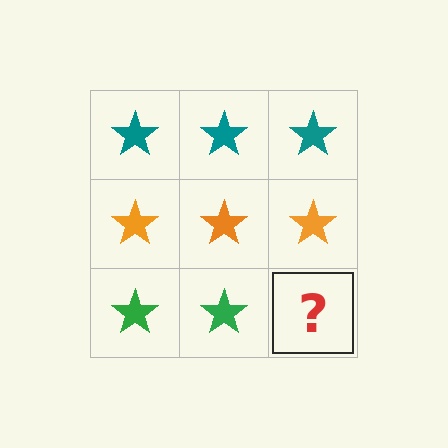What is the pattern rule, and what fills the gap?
The rule is that each row has a consistent color. The gap should be filled with a green star.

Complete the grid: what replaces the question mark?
The question mark should be replaced with a green star.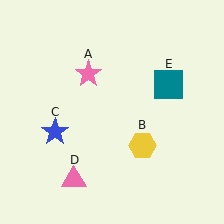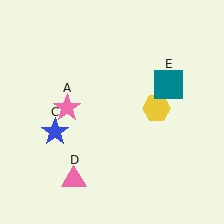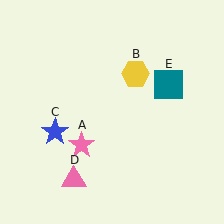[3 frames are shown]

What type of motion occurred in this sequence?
The pink star (object A), yellow hexagon (object B) rotated counterclockwise around the center of the scene.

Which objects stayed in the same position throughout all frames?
Blue star (object C) and pink triangle (object D) and teal square (object E) remained stationary.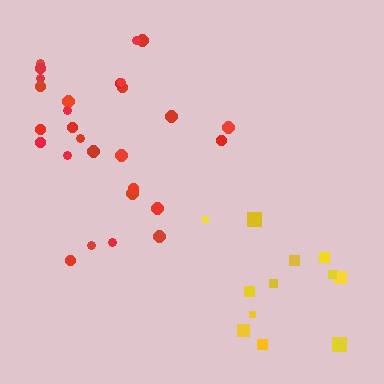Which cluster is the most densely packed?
Red.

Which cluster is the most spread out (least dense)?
Yellow.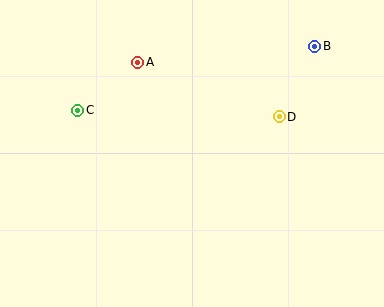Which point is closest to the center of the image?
Point D at (279, 117) is closest to the center.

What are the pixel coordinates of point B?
Point B is at (315, 46).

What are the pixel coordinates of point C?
Point C is at (78, 110).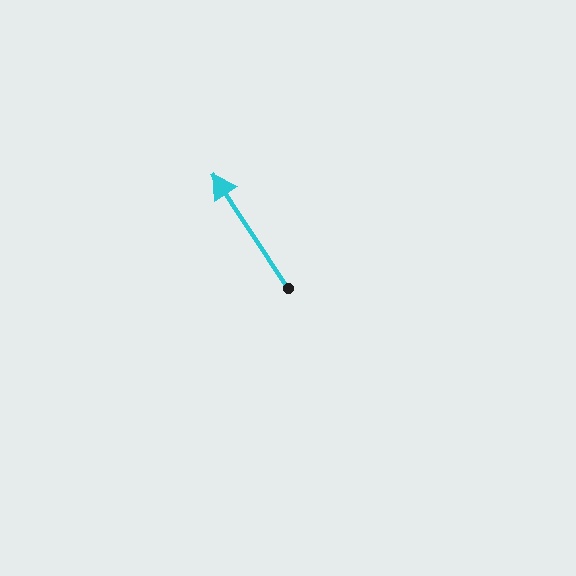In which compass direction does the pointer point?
Northwest.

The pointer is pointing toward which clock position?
Roughly 11 o'clock.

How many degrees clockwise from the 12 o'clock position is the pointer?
Approximately 327 degrees.